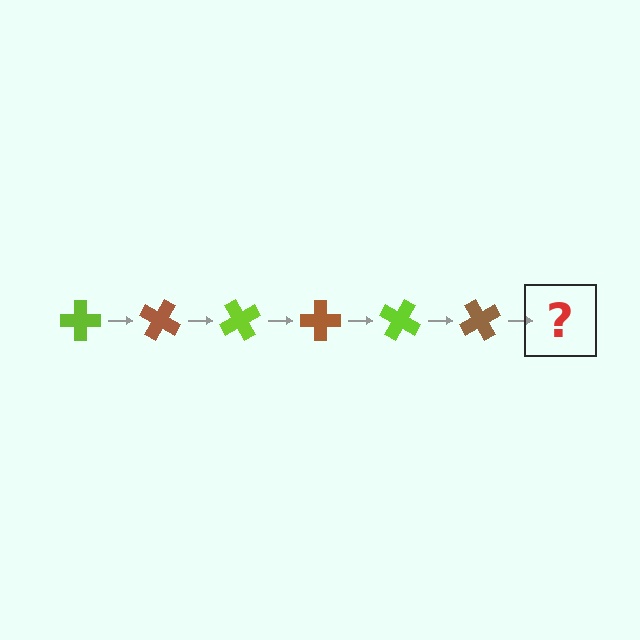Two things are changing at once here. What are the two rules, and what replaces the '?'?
The two rules are that it rotates 30 degrees each step and the color cycles through lime and brown. The '?' should be a lime cross, rotated 180 degrees from the start.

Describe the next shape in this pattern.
It should be a lime cross, rotated 180 degrees from the start.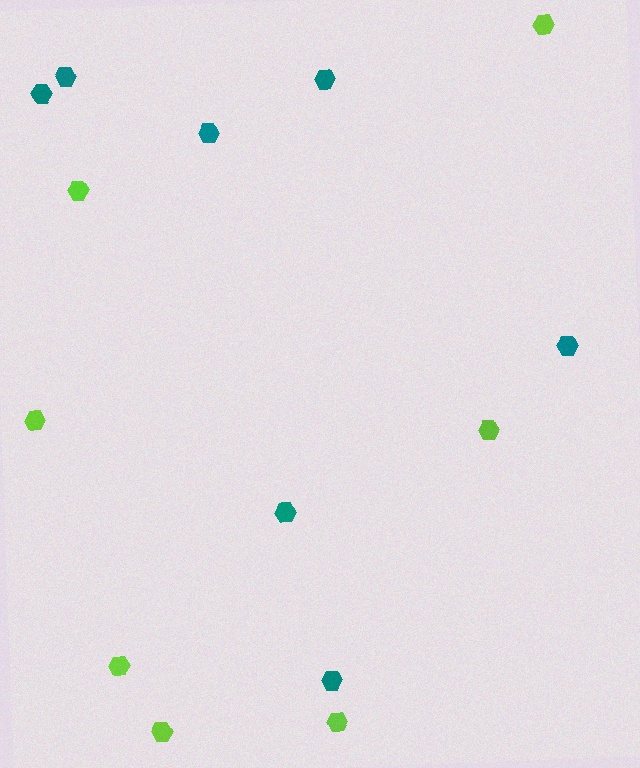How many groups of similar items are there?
There are 2 groups: one group of lime hexagons (7) and one group of teal hexagons (7).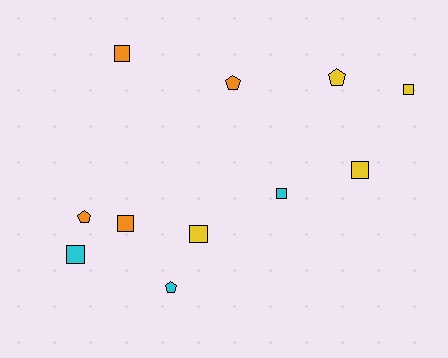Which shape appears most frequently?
Square, with 7 objects.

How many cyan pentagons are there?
There is 1 cyan pentagon.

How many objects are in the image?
There are 11 objects.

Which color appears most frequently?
Yellow, with 4 objects.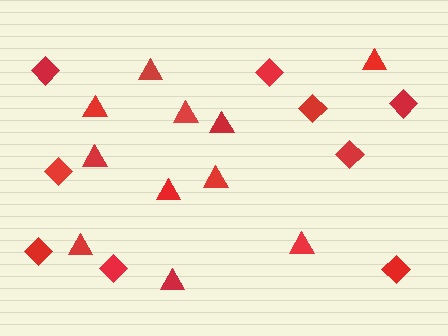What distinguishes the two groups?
There are 2 groups: one group of triangles (11) and one group of diamonds (9).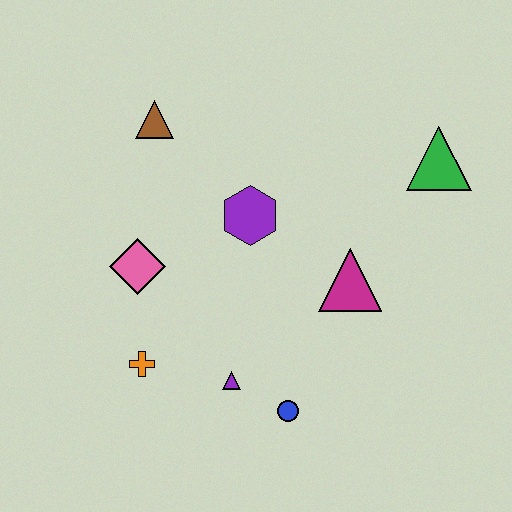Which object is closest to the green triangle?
The magenta triangle is closest to the green triangle.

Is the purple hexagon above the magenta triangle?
Yes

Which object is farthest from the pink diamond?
The green triangle is farthest from the pink diamond.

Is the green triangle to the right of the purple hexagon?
Yes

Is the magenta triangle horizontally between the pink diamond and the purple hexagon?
No